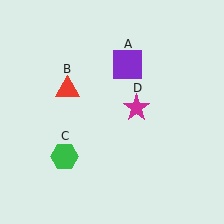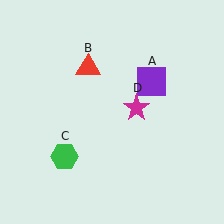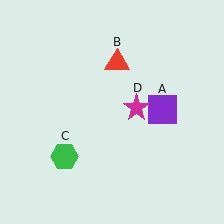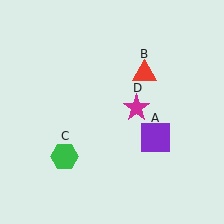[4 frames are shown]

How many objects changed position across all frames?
2 objects changed position: purple square (object A), red triangle (object B).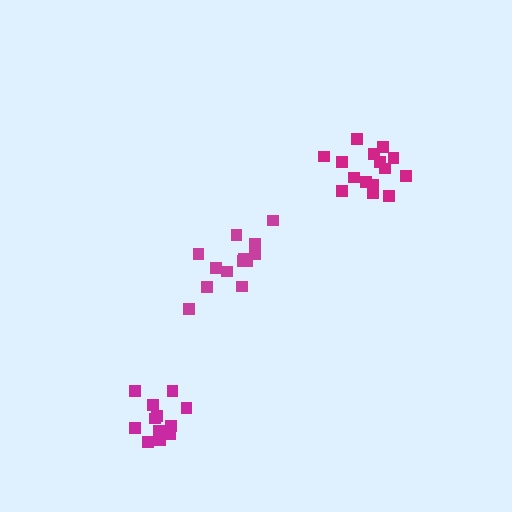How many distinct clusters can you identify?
There are 3 distinct clusters.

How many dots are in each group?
Group 1: 13 dots, Group 2: 12 dots, Group 3: 15 dots (40 total).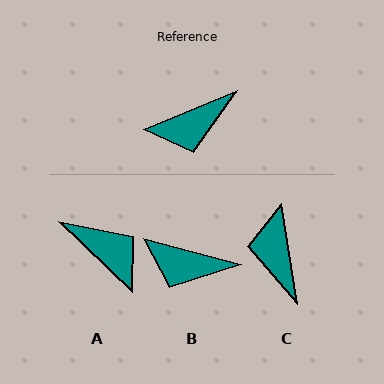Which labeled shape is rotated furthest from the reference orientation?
A, about 114 degrees away.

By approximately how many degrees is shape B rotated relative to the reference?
Approximately 37 degrees clockwise.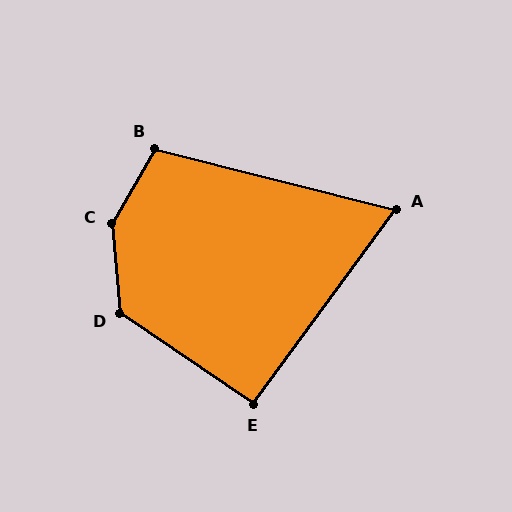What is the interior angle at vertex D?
Approximately 129 degrees (obtuse).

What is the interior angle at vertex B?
Approximately 106 degrees (obtuse).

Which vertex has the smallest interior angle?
A, at approximately 68 degrees.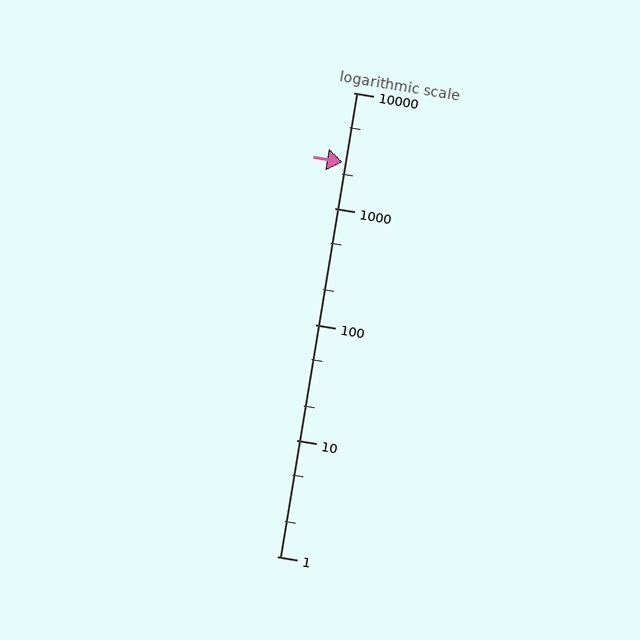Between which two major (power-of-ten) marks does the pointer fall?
The pointer is between 1000 and 10000.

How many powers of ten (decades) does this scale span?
The scale spans 4 decades, from 1 to 10000.